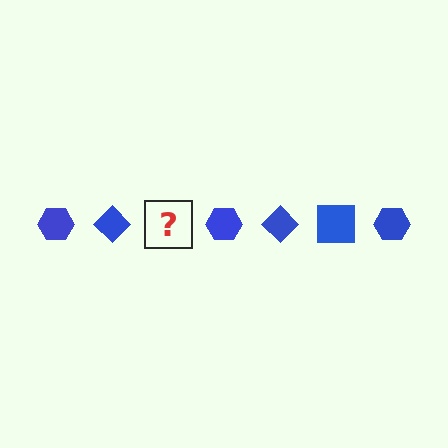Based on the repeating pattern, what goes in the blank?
The blank should be a blue square.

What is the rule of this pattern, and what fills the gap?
The rule is that the pattern cycles through hexagon, diamond, square shapes in blue. The gap should be filled with a blue square.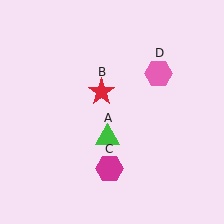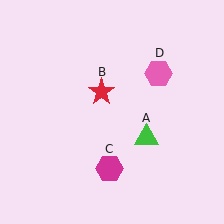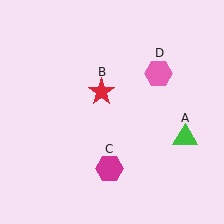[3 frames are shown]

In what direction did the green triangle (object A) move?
The green triangle (object A) moved right.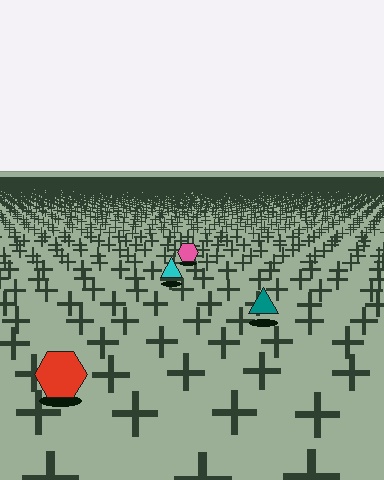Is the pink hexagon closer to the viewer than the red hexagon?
No. The red hexagon is closer — you can tell from the texture gradient: the ground texture is coarser near it.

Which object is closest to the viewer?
The red hexagon is closest. The texture marks near it are larger and more spread out.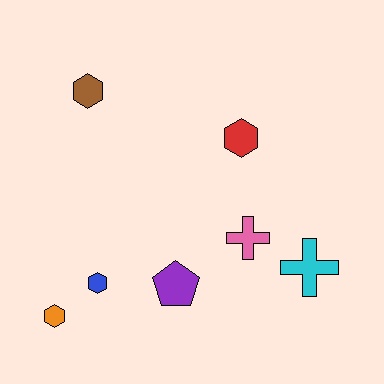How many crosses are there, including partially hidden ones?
There are 2 crosses.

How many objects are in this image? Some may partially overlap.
There are 7 objects.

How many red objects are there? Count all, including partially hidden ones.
There is 1 red object.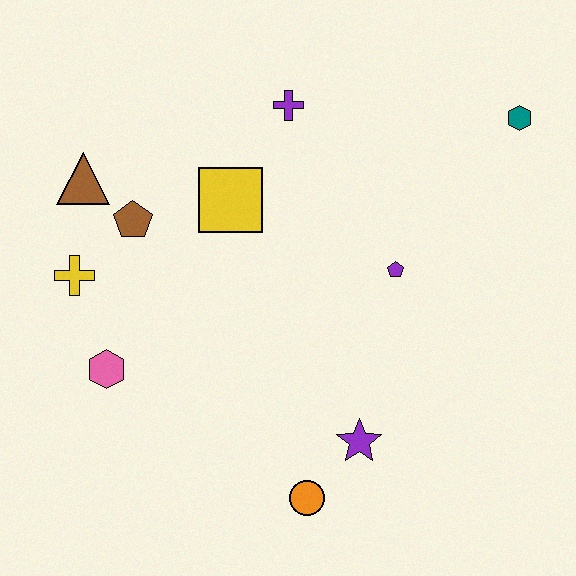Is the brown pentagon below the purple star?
No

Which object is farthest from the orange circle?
The teal hexagon is farthest from the orange circle.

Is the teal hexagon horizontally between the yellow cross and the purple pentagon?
No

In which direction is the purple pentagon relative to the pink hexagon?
The purple pentagon is to the right of the pink hexagon.